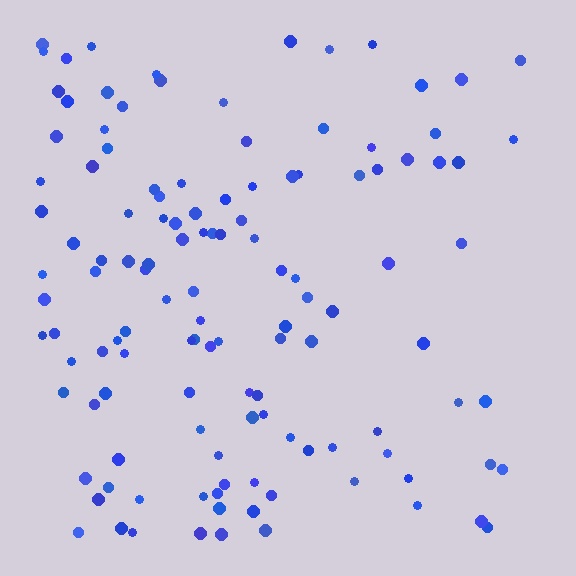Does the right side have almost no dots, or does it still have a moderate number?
Still a moderate number, just noticeably fewer than the left.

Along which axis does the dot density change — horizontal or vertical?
Horizontal.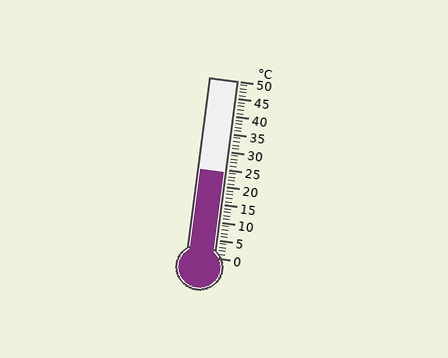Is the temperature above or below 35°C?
The temperature is below 35°C.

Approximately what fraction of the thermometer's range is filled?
The thermometer is filled to approximately 50% of its range.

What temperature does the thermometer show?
The thermometer shows approximately 24°C.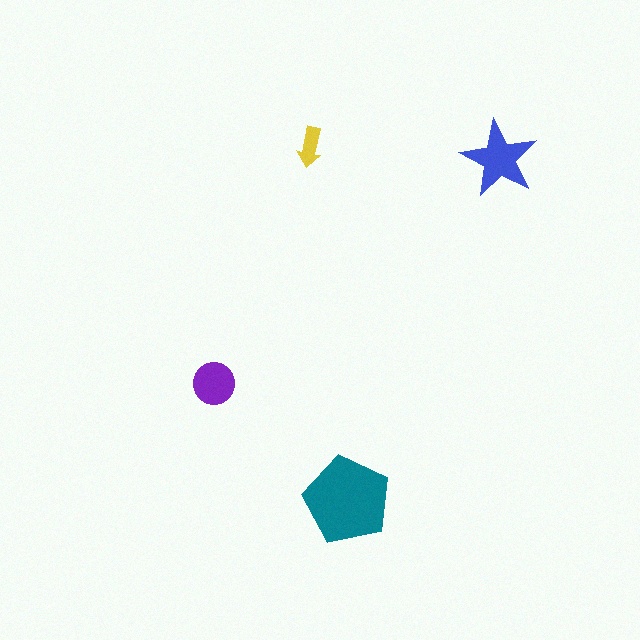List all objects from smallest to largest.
The yellow arrow, the purple circle, the blue star, the teal pentagon.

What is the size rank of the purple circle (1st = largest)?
3rd.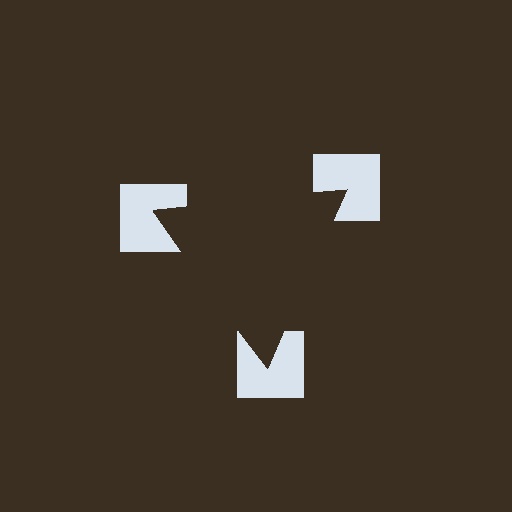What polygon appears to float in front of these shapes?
An illusory triangle — its edges are inferred from the aligned wedge cuts in the notched squares, not physically drawn.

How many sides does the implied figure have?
3 sides.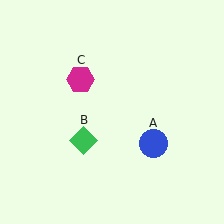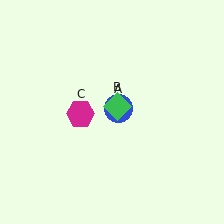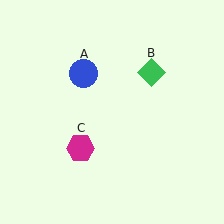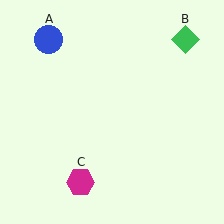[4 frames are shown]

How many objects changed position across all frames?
3 objects changed position: blue circle (object A), green diamond (object B), magenta hexagon (object C).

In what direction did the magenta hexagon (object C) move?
The magenta hexagon (object C) moved down.